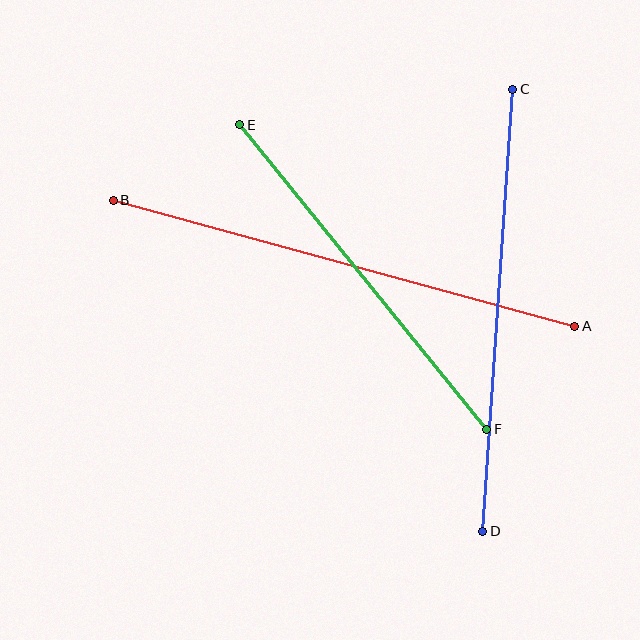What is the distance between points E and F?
The distance is approximately 392 pixels.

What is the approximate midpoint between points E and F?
The midpoint is at approximately (363, 277) pixels.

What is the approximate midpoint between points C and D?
The midpoint is at approximately (498, 310) pixels.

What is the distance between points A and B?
The distance is approximately 478 pixels.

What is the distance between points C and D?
The distance is approximately 443 pixels.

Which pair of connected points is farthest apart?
Points A and B are farthest apart.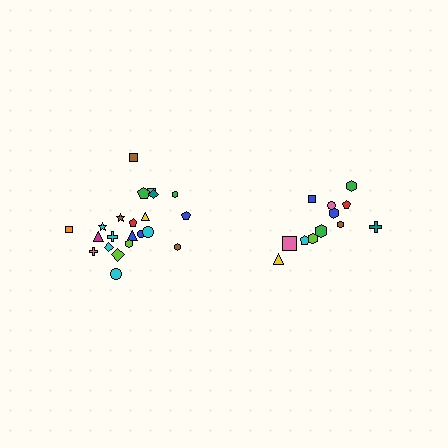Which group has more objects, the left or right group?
The left group.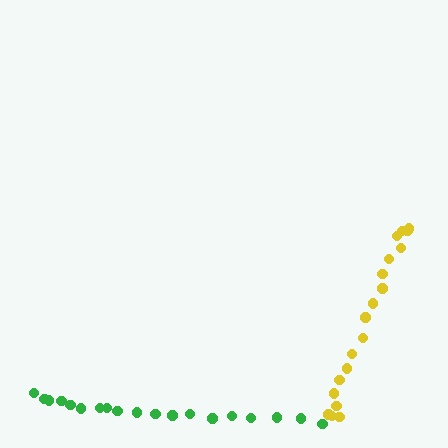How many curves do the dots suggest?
There are 2 distinct paths.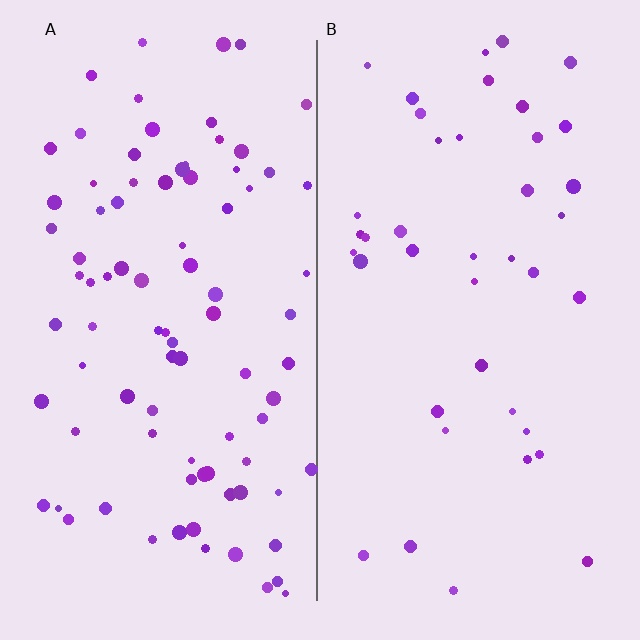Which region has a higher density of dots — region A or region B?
A (the left).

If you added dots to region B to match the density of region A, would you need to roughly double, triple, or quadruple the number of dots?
Approximately double.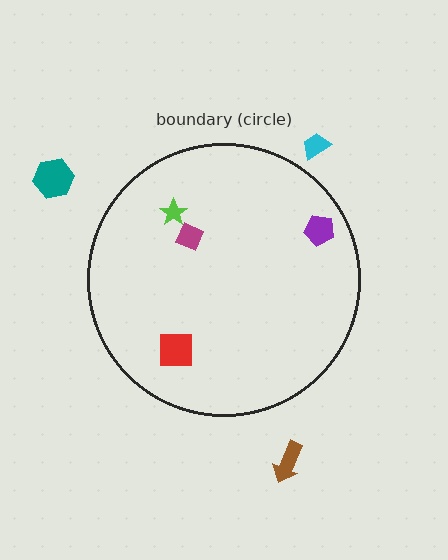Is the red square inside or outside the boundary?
Inside.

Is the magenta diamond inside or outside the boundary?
Inside.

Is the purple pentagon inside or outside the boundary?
Inside.